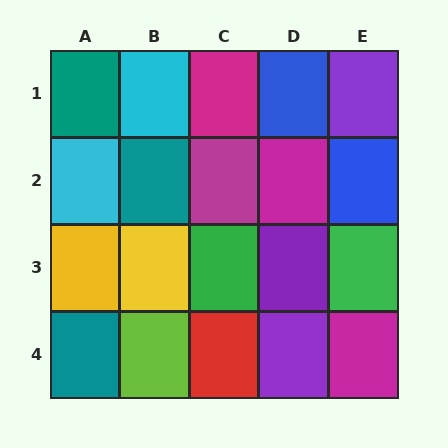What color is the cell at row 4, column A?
Teal.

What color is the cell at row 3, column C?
Green.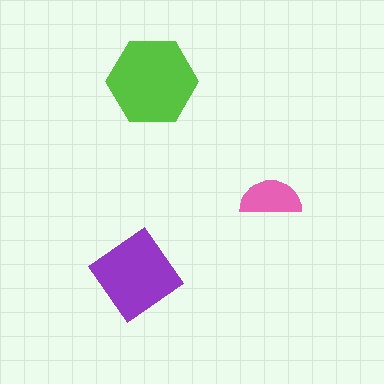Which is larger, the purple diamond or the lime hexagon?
The lime hexagon.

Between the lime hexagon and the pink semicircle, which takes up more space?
The lime hexagon.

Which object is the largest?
The lime hexagon.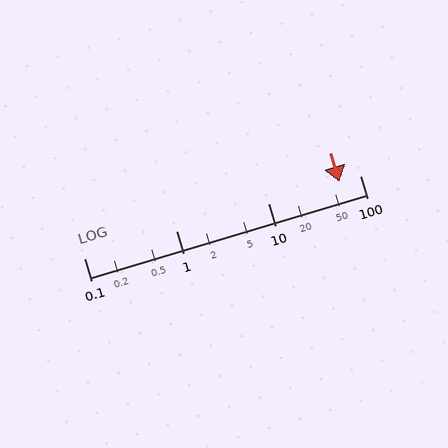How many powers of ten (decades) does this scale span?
The scale spans 3 decades, from 0.1 to 100.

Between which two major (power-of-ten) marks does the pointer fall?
The pointer is between 10 and 100.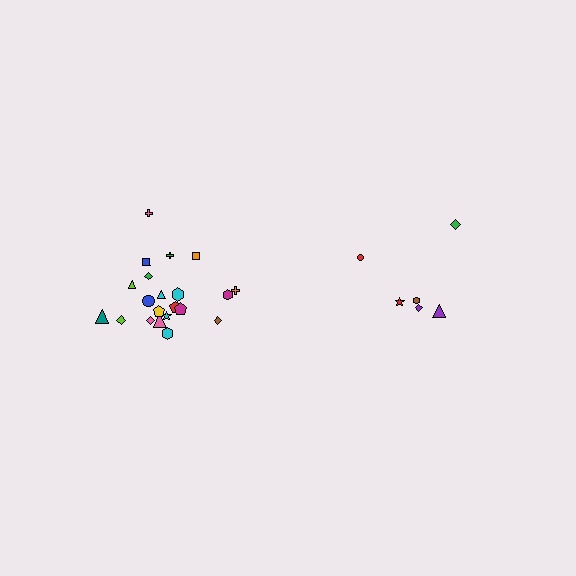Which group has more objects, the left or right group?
The left group.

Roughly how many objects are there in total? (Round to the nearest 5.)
Roughly 30 objects in total.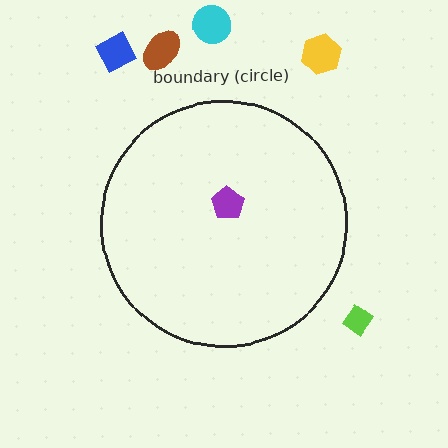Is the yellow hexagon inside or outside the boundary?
Outside.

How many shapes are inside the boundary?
1 inside, 5 outside.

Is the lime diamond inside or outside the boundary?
Outside.